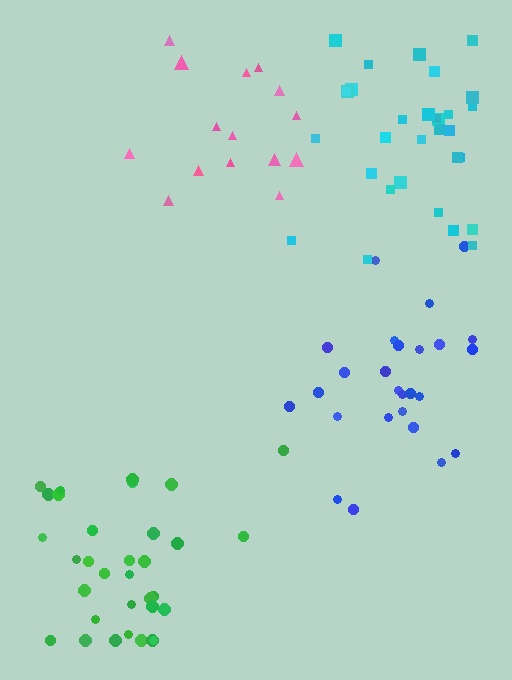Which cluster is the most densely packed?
Green.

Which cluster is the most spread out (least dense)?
Cyan.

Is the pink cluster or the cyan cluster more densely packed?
Pink.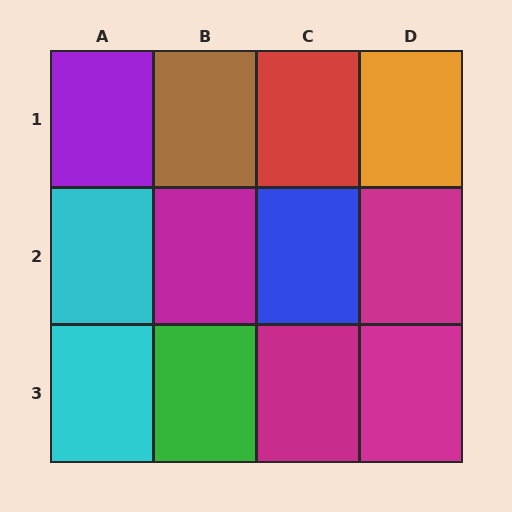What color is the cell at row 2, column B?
Magenta.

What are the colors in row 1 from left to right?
Purple, brown, red, orange.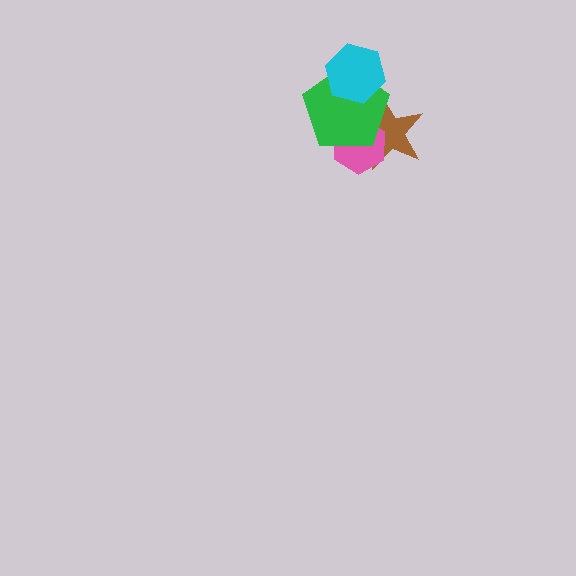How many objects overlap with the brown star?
2 objects overlap with the brown star.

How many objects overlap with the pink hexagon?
2 objects overlap with the pink hexagon.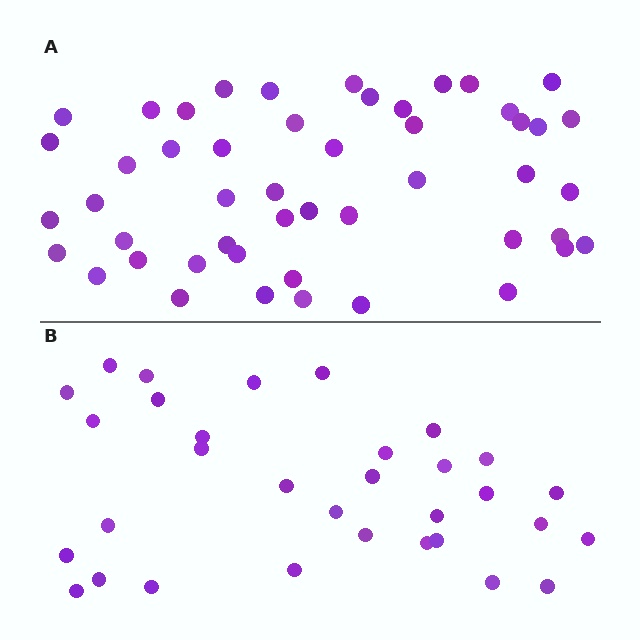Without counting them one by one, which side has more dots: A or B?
Region A (the top region) has more dots.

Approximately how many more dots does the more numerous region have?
Region A has approximately 15 more dots than region B.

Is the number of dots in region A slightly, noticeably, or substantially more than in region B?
Region A has substantially more. The ratio is roughly 1.5 to 1.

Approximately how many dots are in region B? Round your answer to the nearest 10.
About 30 dots. (The exact count is 32, which rounds to 30.)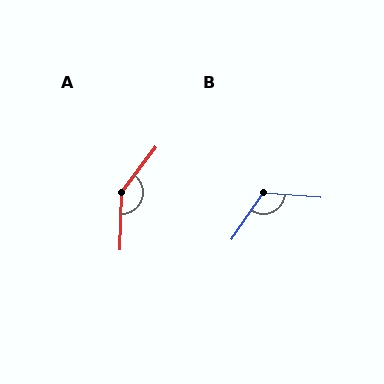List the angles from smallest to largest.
B (120°), A (144°).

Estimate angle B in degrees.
Approximately 120 degrees.